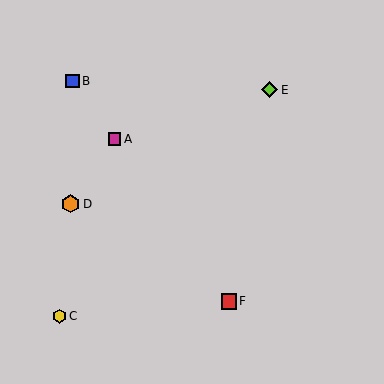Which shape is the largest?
The orange hexagon (labeled D) is the largest.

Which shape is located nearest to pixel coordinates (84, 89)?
The blue square (labeled B) at (72, 81) is nearest to that location.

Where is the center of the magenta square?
The center of the magenta square is at (115, 139).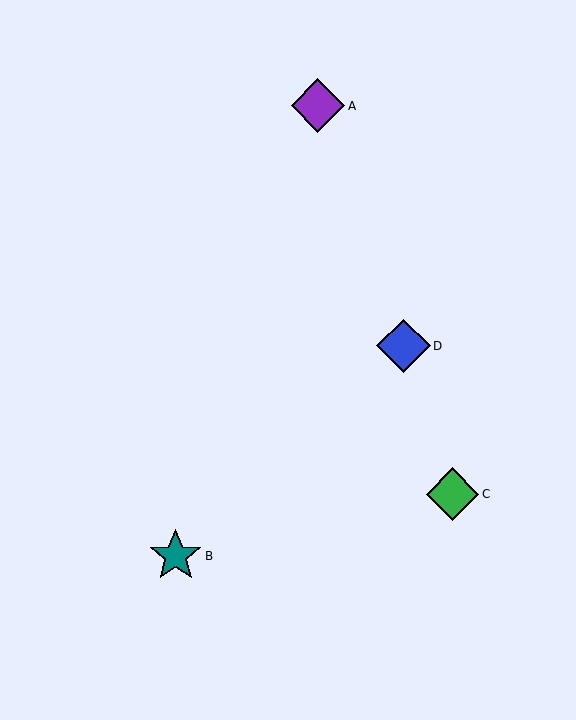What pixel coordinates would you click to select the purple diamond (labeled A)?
Click at (318, 106) to select the purple diamond A.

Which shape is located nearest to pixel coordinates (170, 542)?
The teal star (labeled B) at (176, 556) is nearest to that location.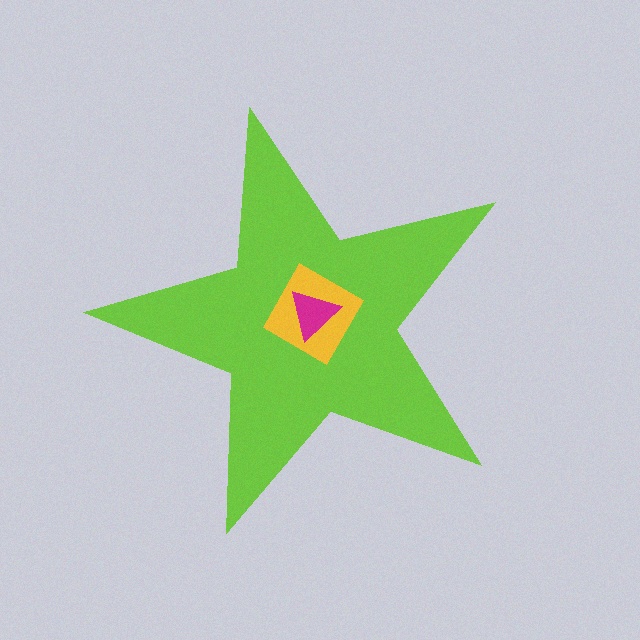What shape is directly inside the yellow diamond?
The magenta triangle.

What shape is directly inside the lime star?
The yellow diamond.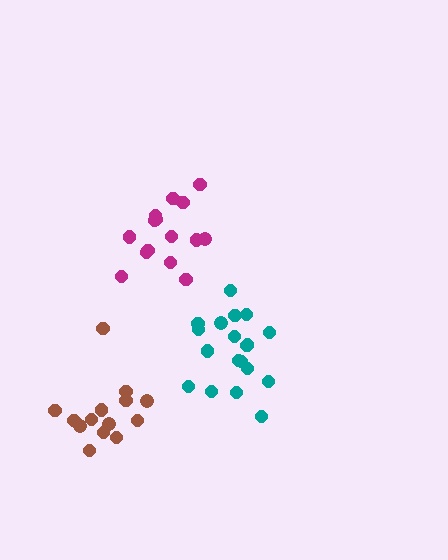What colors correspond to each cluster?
The clusters are colored: teal, brown, magenta.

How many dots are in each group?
Group 1: 19 dots, Group 2: 14 dots, Group 3: 15 dots (48 total).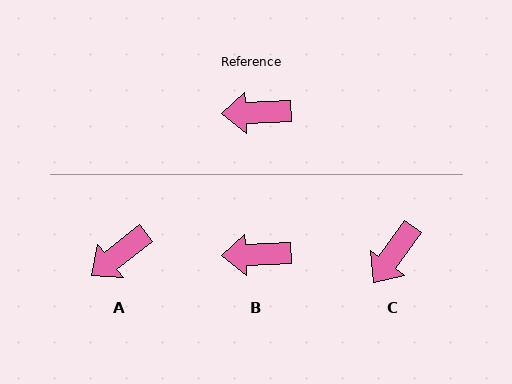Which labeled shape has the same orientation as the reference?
B.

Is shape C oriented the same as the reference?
No, it is off by about 52 degrees.